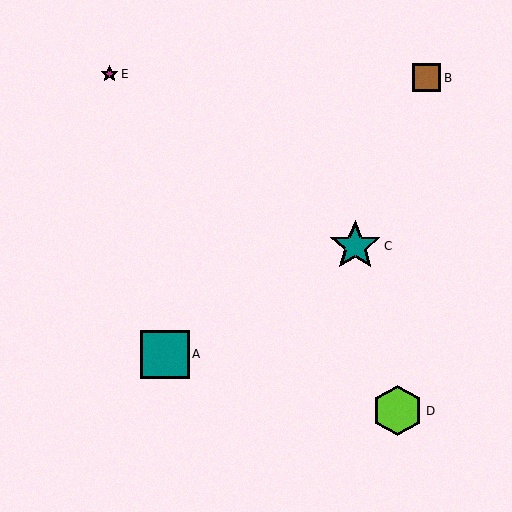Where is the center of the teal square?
The center of the teal square is at (165, 354).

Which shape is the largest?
The teal star (labeled C) is the largest.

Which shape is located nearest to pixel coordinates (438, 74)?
The brown square (labeled B) at (426, 78) is nearest to that location.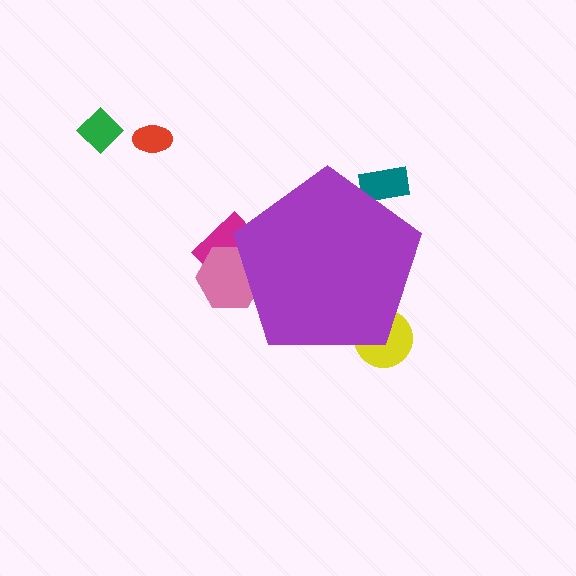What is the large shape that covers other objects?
A purple pentagon.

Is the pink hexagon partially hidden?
Yes, the pink hexagon is partially hidden behind the purple pentagon.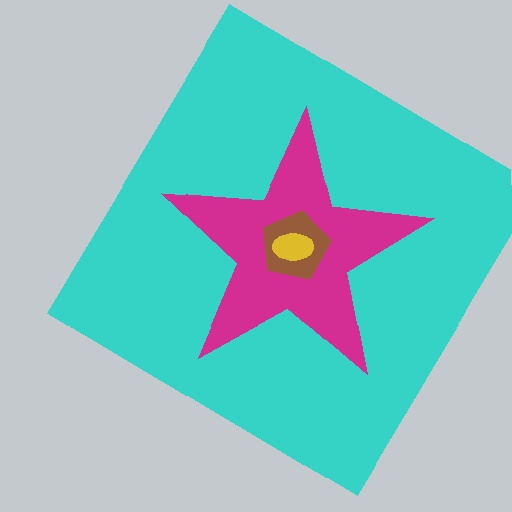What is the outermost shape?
The cyan diamond.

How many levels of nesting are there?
4.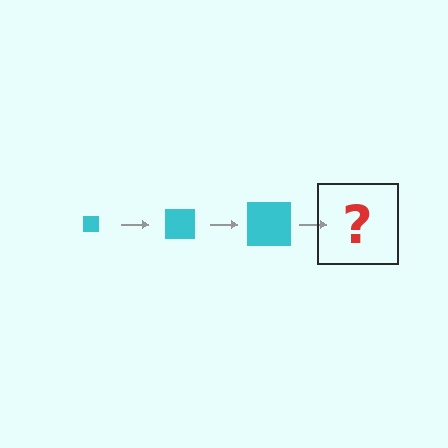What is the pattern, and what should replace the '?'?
The pattern is that the square gets progressively larger each step. The '?' should be a cyan square, larger than the previous one.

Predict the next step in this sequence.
The next step is a cyan square, larger than the previous one.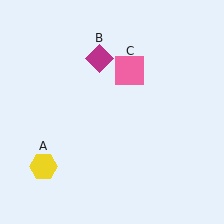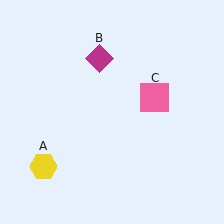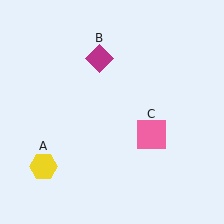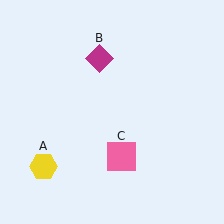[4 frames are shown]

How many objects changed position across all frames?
1 object changed position: pink square (object C).